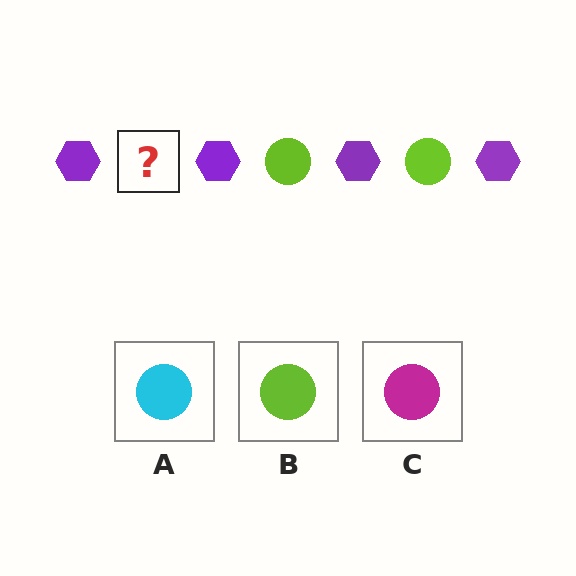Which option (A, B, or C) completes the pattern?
B.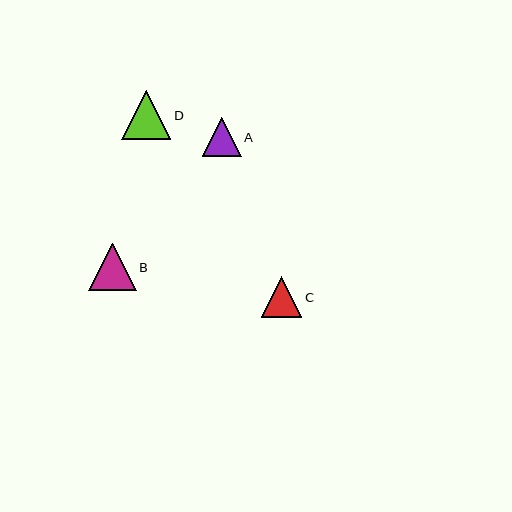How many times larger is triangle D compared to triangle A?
Triangle D is approximately 1.3 times the size of triangle A.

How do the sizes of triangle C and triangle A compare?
Triangle C and triangle A are approximately the same size.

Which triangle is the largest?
Triangle D is the largest with a size of approximately 50 pixels.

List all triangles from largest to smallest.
From largest to smallest: D, B, C, A.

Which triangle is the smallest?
Triangle A is the smallest with a size of approximately 39 pixels.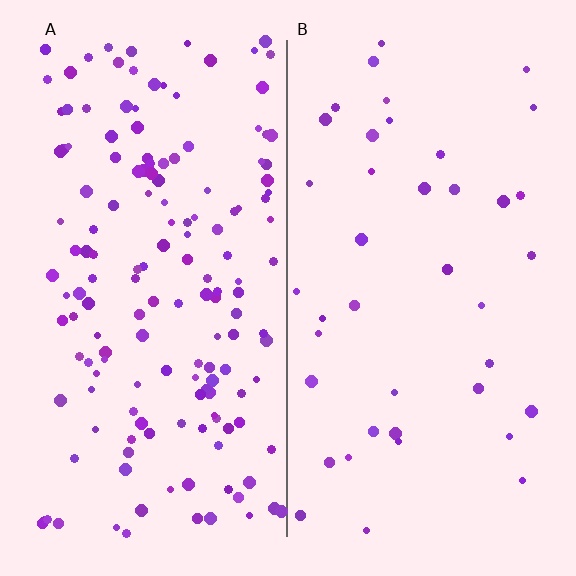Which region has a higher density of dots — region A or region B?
A (the left).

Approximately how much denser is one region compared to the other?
Approximately 3.9× — region A over region B.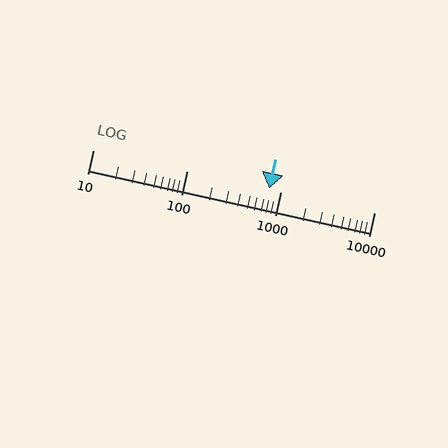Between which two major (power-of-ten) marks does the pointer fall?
The pointer is between 100 and 1000.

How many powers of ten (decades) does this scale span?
The scale spans 3 decades, from 10 to 10000.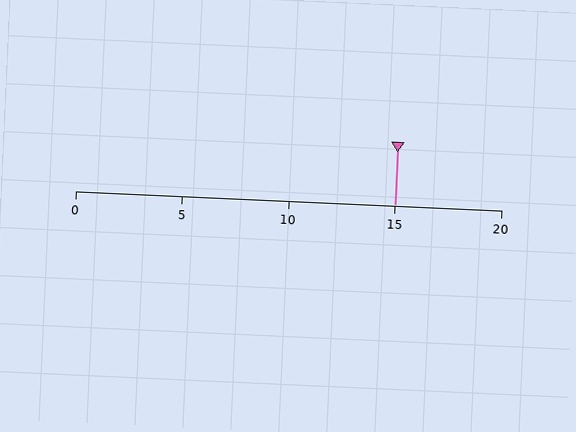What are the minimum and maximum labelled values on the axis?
The axis runs from 0 to 20.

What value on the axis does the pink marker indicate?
The marker indicates approximately 15.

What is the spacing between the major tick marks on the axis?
The major ticks are spaced 5 apart.